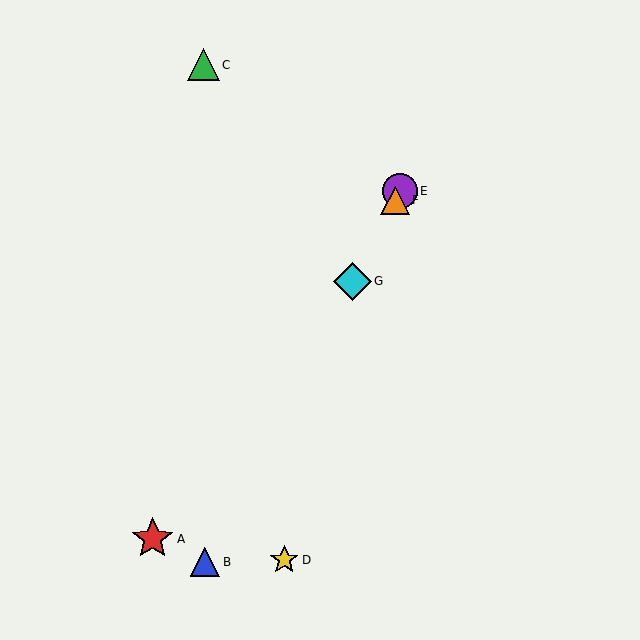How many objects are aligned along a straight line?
4 objects (B, E, F, G) are aligned along a straight line.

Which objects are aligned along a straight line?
Objects B, E, F, G are aligned along a straight line.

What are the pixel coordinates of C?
Object C is at (203, 65).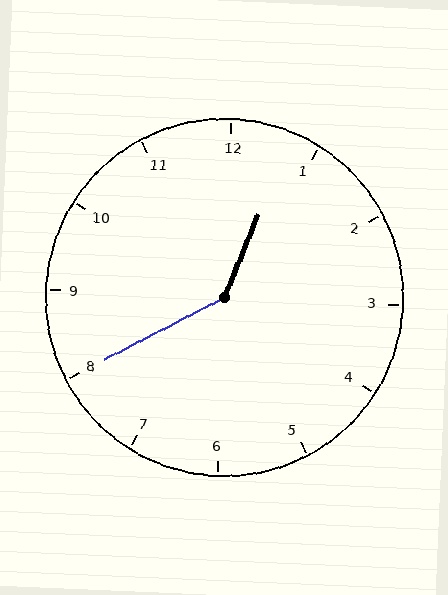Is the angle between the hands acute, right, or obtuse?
It is obtuse.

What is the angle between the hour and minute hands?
Approximately 140 degrees.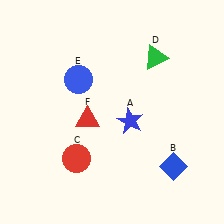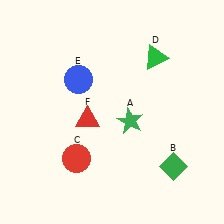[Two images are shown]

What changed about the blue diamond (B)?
In Image 1, B is blue. In Image 2, it changed to green.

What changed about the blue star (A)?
In Image 1, A is blue. In Image 2, it changed to green.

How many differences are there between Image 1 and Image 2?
There are 2 differences between the two images.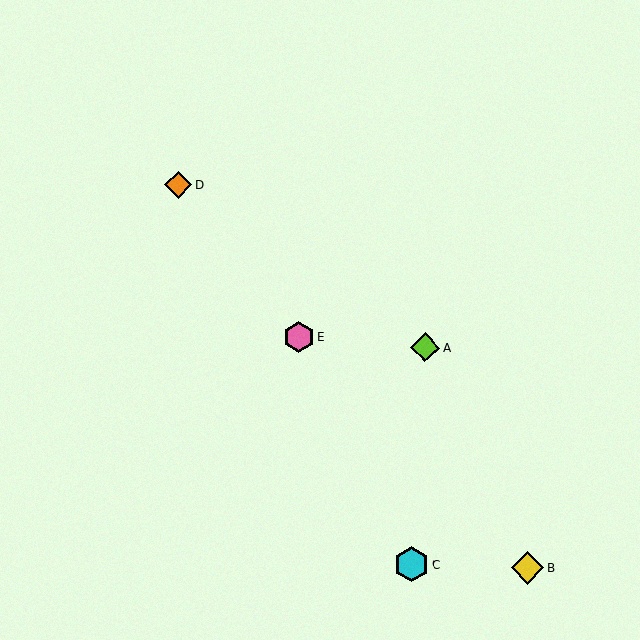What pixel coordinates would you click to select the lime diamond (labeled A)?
Click at (425, 347) to select the lime diamond A.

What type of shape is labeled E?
Shape E is a pink hexagon.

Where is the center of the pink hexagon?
The center of the pink hexagon is at (299, 337).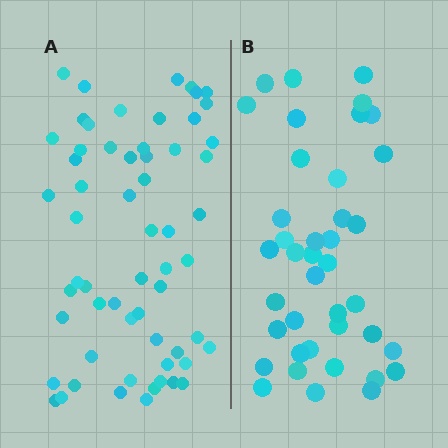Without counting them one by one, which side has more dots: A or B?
Region A (the left region) has more dots.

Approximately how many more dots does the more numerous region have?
Region A has approximately 20 more dots than region B.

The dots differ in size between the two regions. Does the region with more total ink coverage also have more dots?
No. Region B has more total ink coverage because its dots are larger, but region A actually contains more individual dots. Total area can be misleading — the number of items is what matters here.